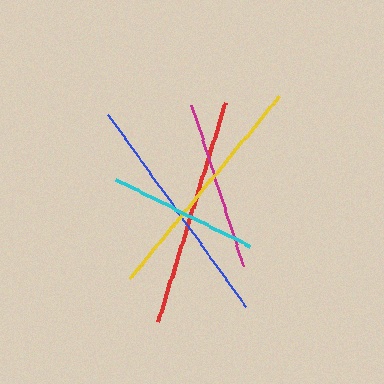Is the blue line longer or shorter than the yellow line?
The blue line is longer than the yellow line.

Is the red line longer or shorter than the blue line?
The blue line is longer than the red line.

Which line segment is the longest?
The blue line is the longest at approximately 235 pixels.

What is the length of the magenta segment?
The magenta segment is approximately 168 pixels long.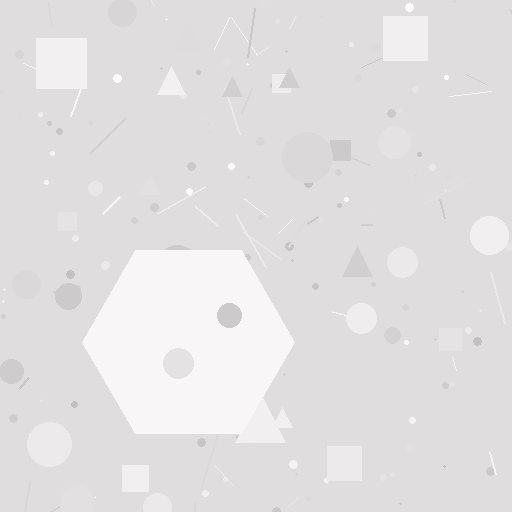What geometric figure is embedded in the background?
A hexagon is embedded in the background.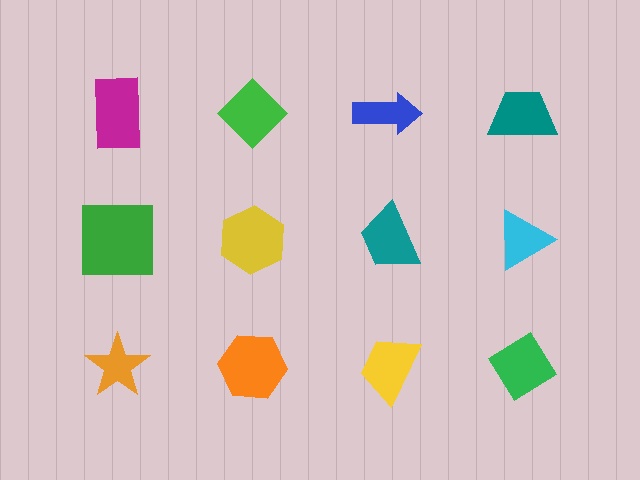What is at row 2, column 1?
A green square.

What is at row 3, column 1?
An orange star.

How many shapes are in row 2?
4 shapes.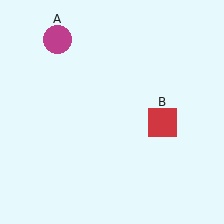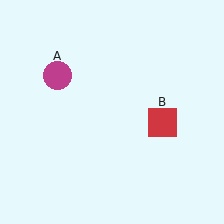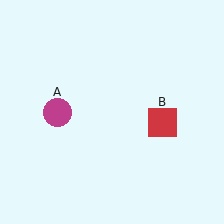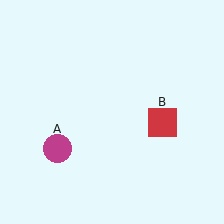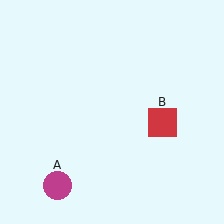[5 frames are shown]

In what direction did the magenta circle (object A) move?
The magenta circle (object A) moved down.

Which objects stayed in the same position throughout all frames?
Red square (object B) remained stationary.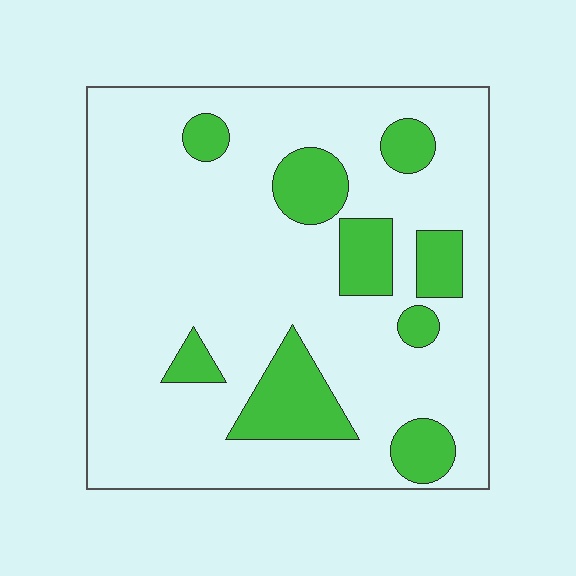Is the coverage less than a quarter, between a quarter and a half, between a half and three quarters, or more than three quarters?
Less than a quarter.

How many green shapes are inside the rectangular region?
9.